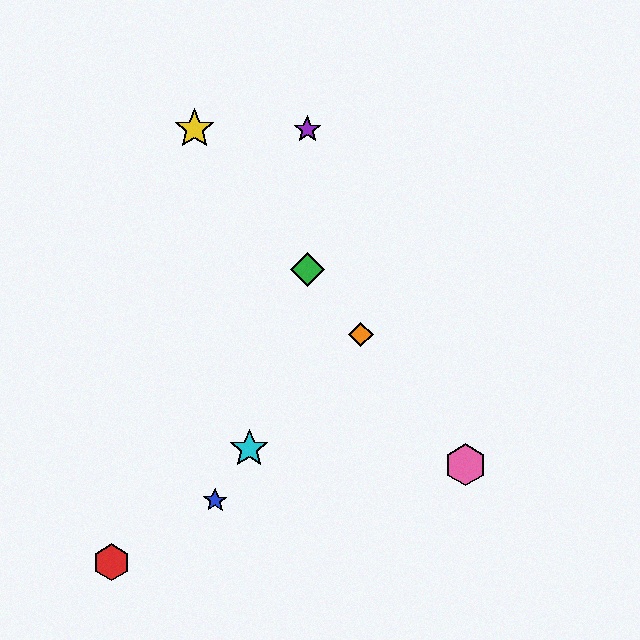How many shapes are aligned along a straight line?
4 shapes (the green diamond, the yellow star, the orange diamond, the pink hexagon) are aligned along a straight line.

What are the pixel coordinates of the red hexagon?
The red hexagon is at (112, 562).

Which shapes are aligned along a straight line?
The green diamond, the yellow star, the orange diamond, the pink hexagon are aligned along a straight line.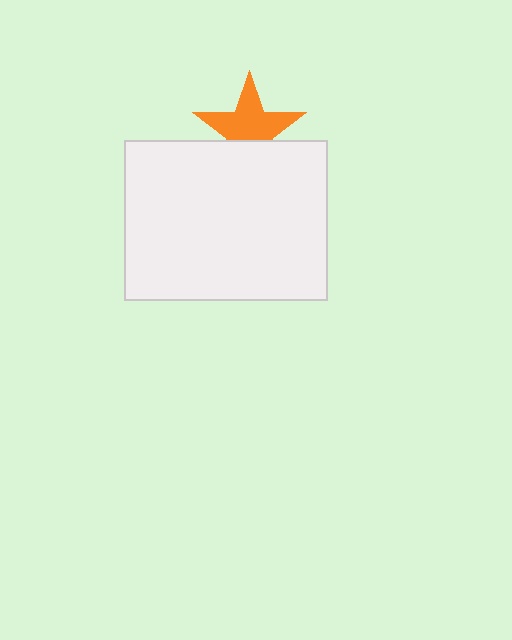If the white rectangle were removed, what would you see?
You would see the complete orange star.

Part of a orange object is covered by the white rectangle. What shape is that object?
It is a star.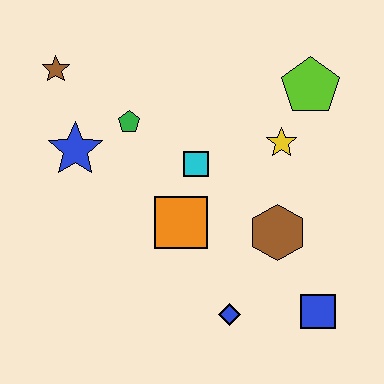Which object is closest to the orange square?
The cyan square is closest to the orange square.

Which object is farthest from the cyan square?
The blue square is farthest from the cyan square.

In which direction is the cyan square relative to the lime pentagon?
The cyan square is to the left of the lime pentagon.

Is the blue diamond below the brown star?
Yes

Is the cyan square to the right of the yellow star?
No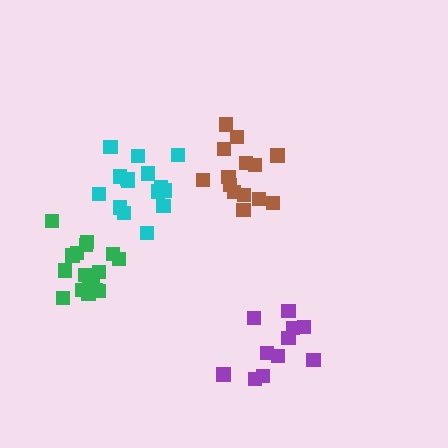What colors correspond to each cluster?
The clusters are colored: cyan, brown, purple, green.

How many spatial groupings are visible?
There are 4 spatial groupings.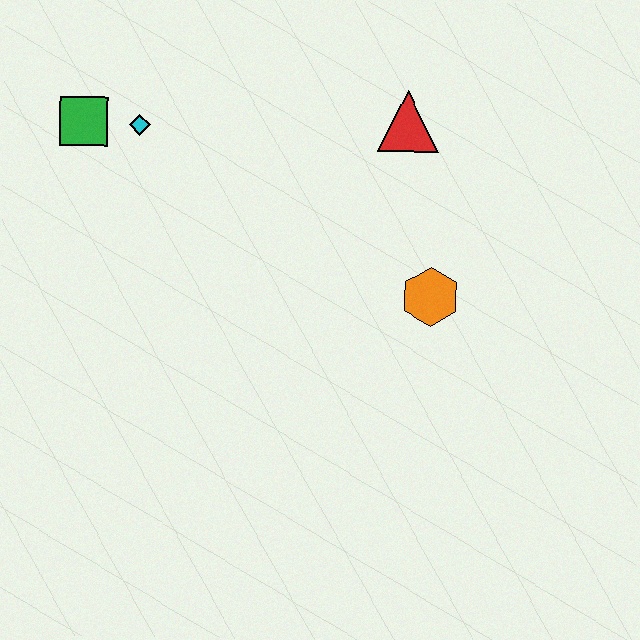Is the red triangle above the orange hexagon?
Yes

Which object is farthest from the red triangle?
The green square is farthest from the red triangle.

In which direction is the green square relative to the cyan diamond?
The green square is to the left of the cyan diamond.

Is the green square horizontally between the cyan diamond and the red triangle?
No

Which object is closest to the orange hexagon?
The red triangle is closest to the orange hexagon.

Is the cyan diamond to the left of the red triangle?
Yes